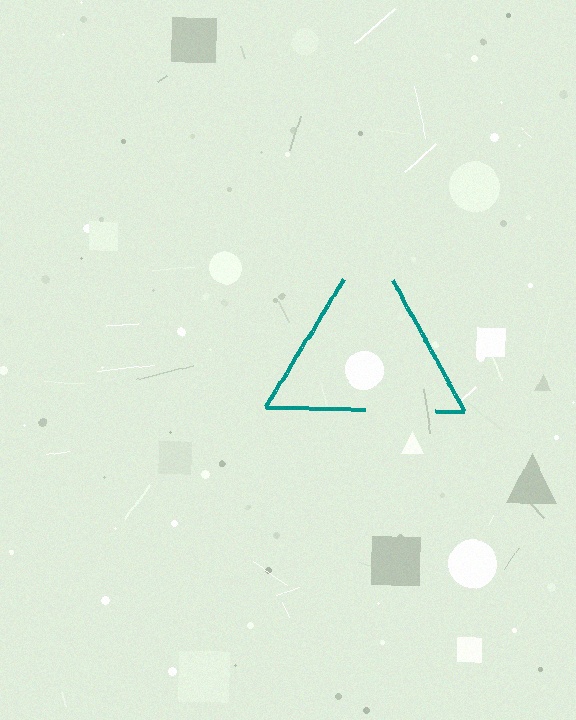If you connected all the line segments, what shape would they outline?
They would outline a triangle.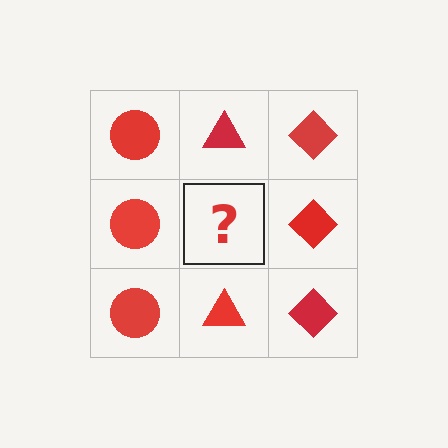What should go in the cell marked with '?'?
The missing cell should contain a red triangle.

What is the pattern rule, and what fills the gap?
The rule is that each column has a consistent shape. The gap should be filled with a red triangle.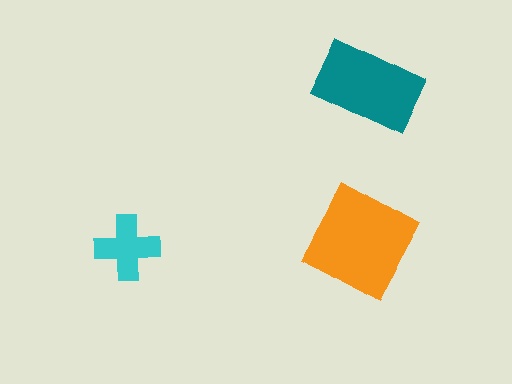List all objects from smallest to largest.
The cyan cross, the teal rectangle, the orange square.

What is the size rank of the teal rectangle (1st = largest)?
2nd.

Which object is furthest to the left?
The cyan cross is leftmost.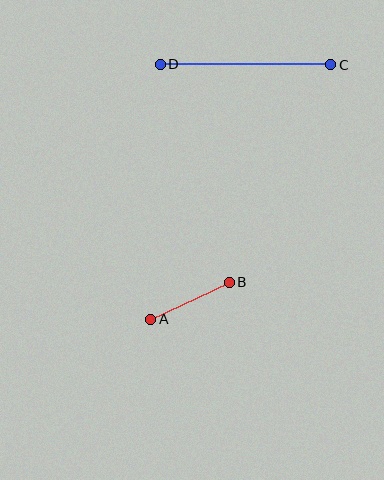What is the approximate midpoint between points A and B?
The midpoint is at approximately (190, 301) pixels.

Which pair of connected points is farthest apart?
Points C and D are farthest apart.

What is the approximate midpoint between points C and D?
The midpoint is at approximately (246, 64) pixels.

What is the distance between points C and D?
The distance is approximately 171 pixels.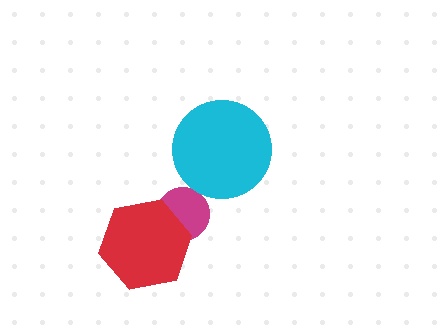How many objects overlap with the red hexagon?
1 object overlaps with the red hexagon.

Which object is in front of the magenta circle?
The red hexagon is in front of the magenta circle.